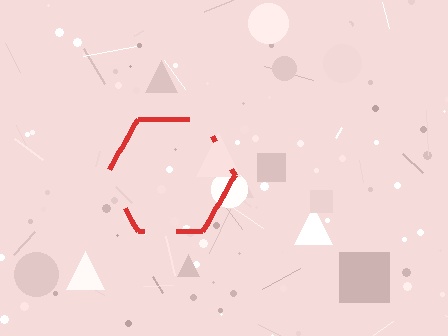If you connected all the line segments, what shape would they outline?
They would outline a hexagon.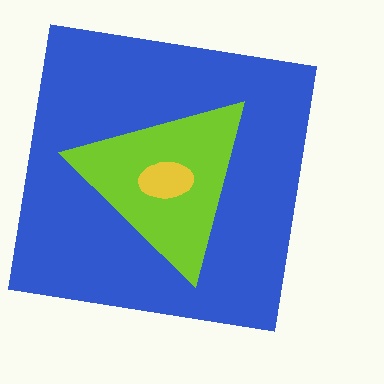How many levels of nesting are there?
3.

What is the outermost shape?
The blue square.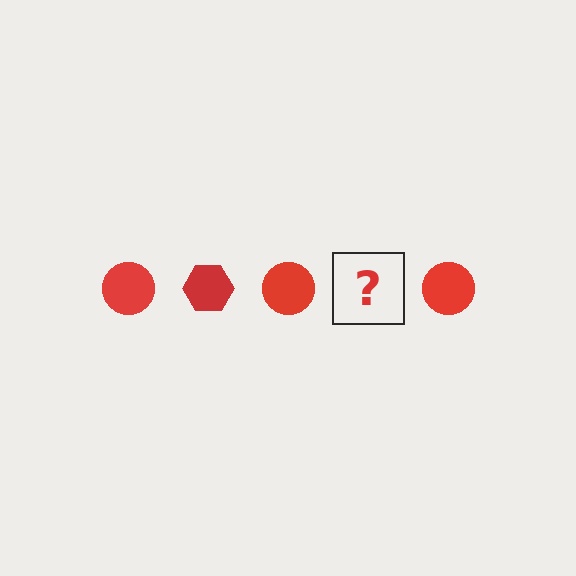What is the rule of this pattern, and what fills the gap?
The rule is that the pattern cycles through circle, hexagon shapes in red. The gap should be filled with a red hexagon.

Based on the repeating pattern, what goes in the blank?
The blank should be a red hexagon.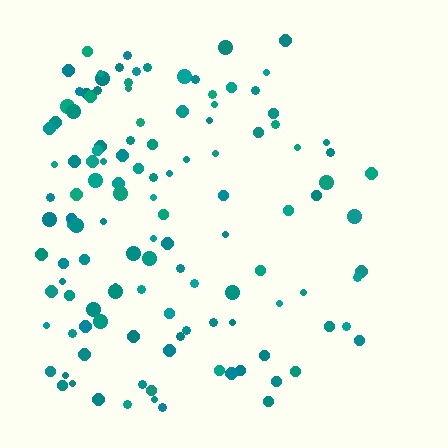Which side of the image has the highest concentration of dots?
The left.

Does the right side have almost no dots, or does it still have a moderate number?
Still a moderate number, just noticeably fewer than the left.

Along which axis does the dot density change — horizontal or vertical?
Horizontal.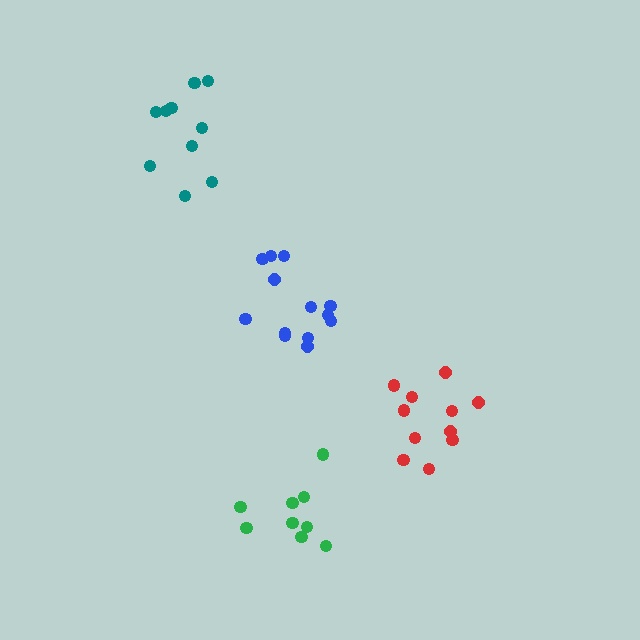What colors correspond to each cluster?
The clusters are colored: blue, green, red, teal.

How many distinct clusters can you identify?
There are 4 distinct clusters.